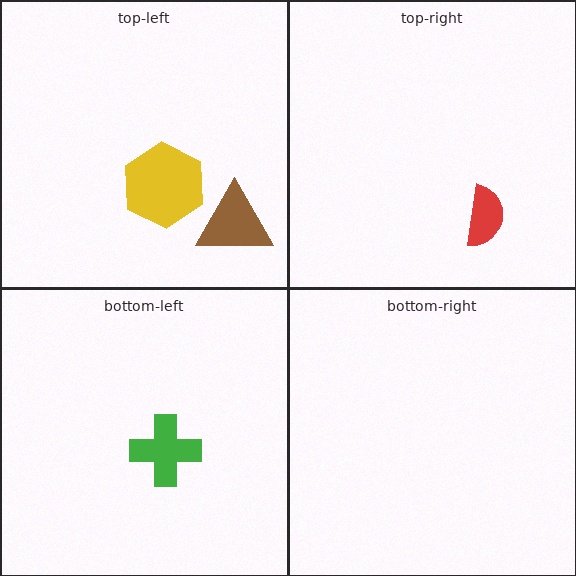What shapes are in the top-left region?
The yellow hexagon, the brown triangle.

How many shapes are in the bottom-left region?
1.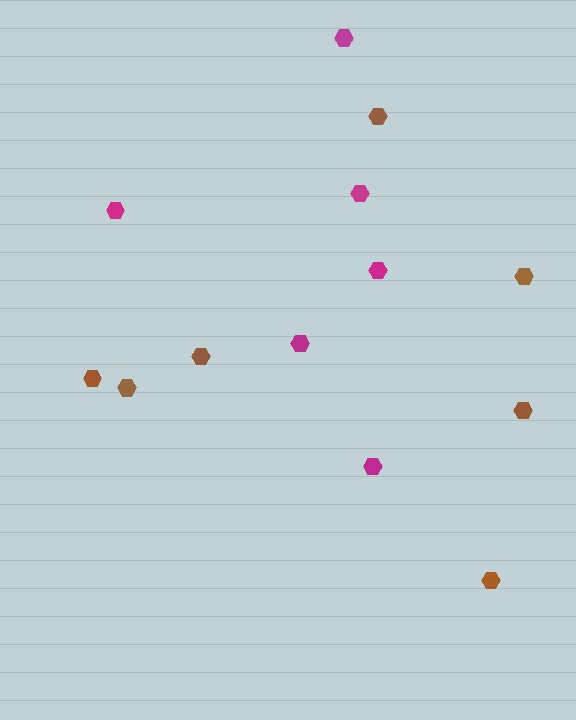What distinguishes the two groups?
There are 2 groups: one group of brown hexagons (7) and one group of magenta hexagons (6).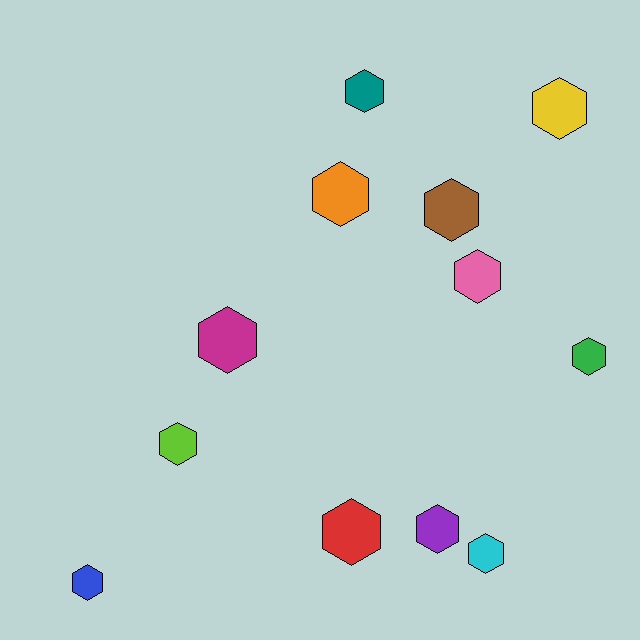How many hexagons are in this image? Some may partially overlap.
There are 12 hexagons.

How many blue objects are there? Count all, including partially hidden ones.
There is 1 blue object.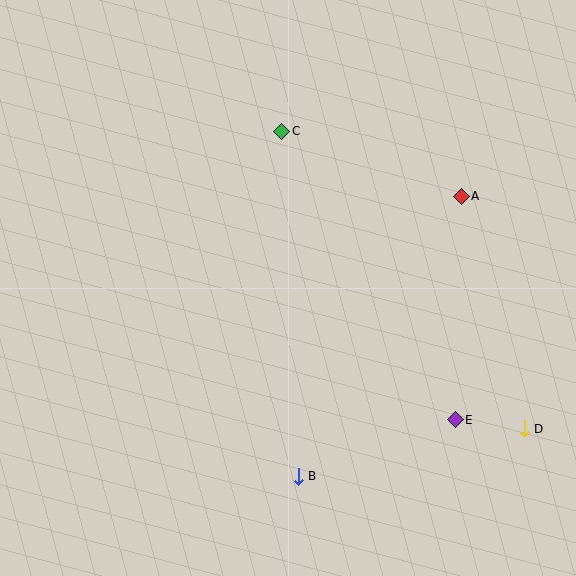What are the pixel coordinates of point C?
Point C is at (282, 131).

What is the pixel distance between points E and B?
The distance between E and B is 167 pixels.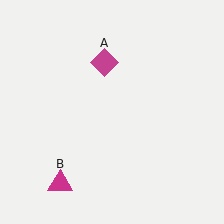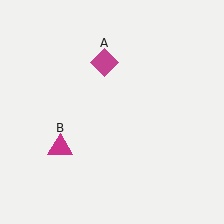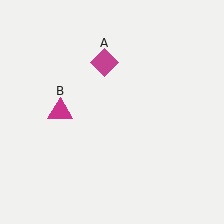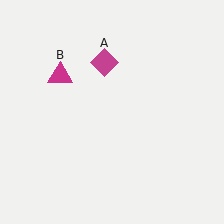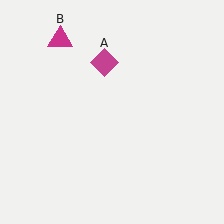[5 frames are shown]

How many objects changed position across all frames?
1 object changed position: magenta triangle (object B).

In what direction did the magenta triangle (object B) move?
The magenta triangle (object B) moved up.